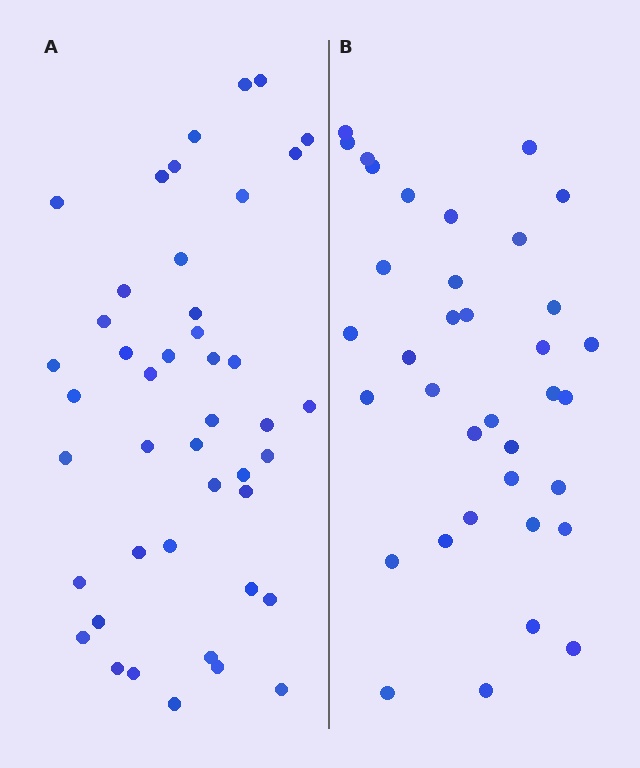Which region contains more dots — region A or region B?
Region A (the left region) has more dots.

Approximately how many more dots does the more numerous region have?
Region A has roughly 8 or so more dots than region B.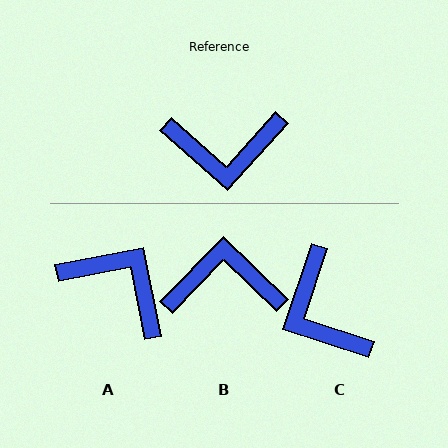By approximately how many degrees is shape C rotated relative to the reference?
Approximately 66 degrees clockwise.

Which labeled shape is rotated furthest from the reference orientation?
B, about 178 degrees away.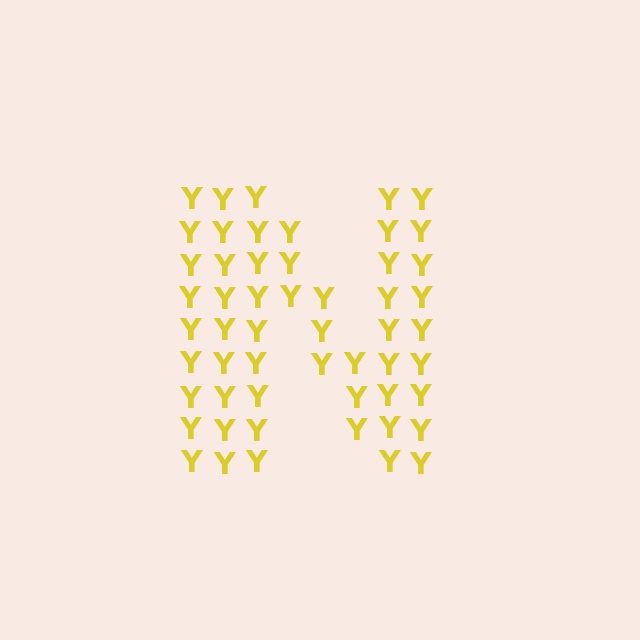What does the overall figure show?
The overall figure shows the letter N.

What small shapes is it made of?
It is made of small letter Y's.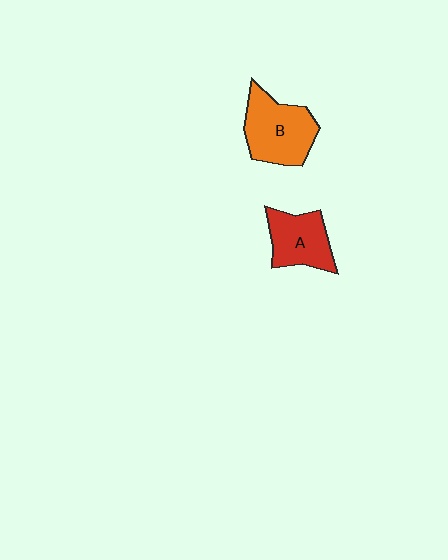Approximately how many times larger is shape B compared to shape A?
Approximately 1.3 times.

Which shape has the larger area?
Shape B (orange).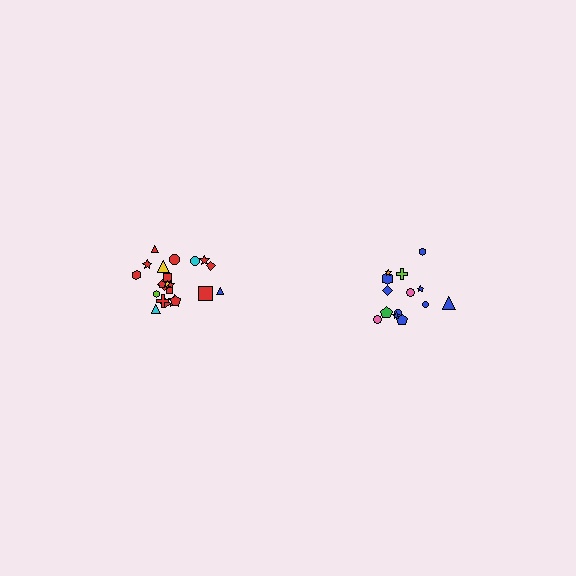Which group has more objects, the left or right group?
The left group.